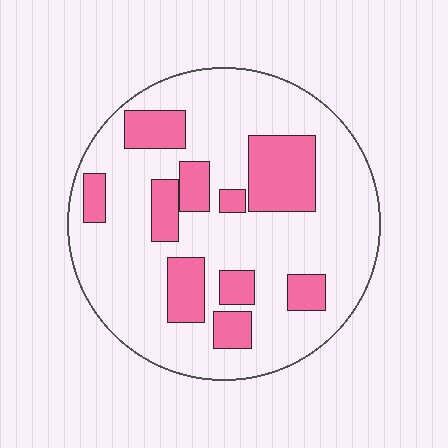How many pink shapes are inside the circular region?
10.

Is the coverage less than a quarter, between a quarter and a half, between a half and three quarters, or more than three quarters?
Between a quarter and a half.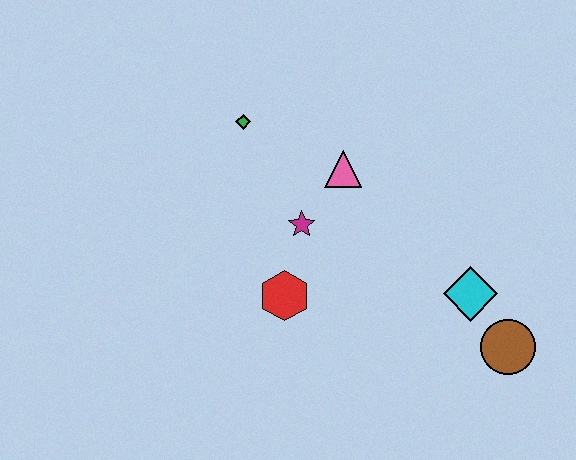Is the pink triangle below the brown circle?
No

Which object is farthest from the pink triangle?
The brown circle is farthest from the pink triangle.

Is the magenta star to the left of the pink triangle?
Yes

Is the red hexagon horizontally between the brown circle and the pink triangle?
No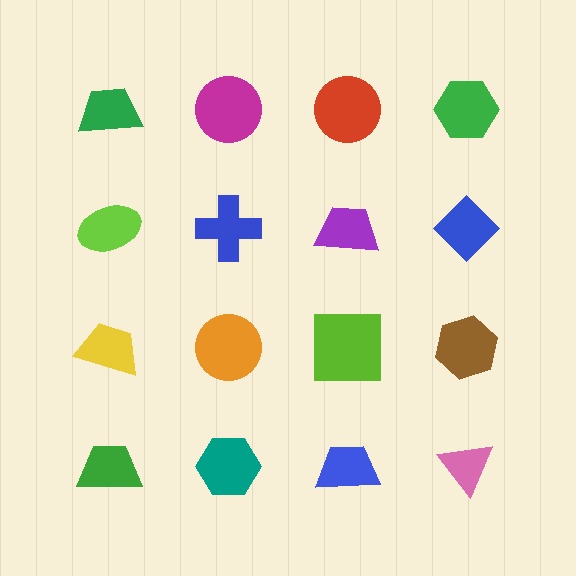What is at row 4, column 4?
A pink triangle.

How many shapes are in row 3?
4 shapes.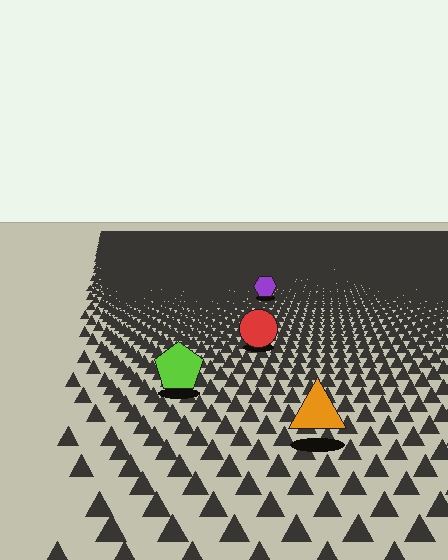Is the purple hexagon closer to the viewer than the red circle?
No. The red circle is closer — you can tell from the texture gradient: the ground texture is coarser near it.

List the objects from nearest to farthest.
From nearest to farthest: the orange triangle, the lime pentagon, the red circle, the purple hexagon.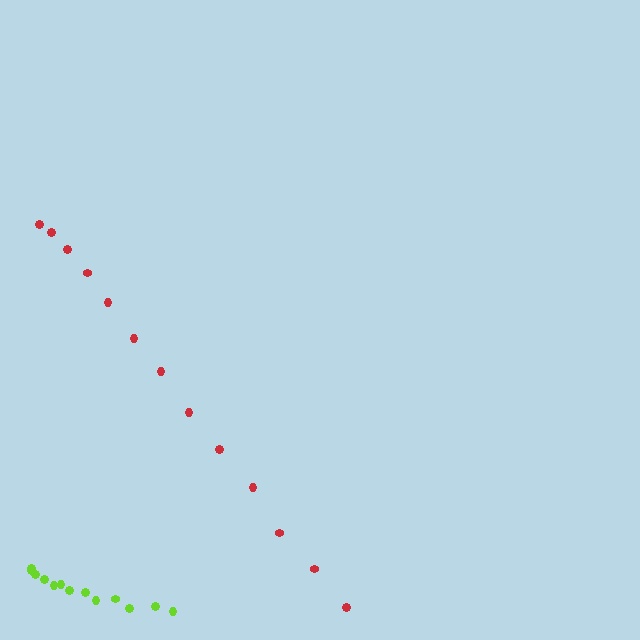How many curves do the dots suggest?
There are 2 distinct paths.